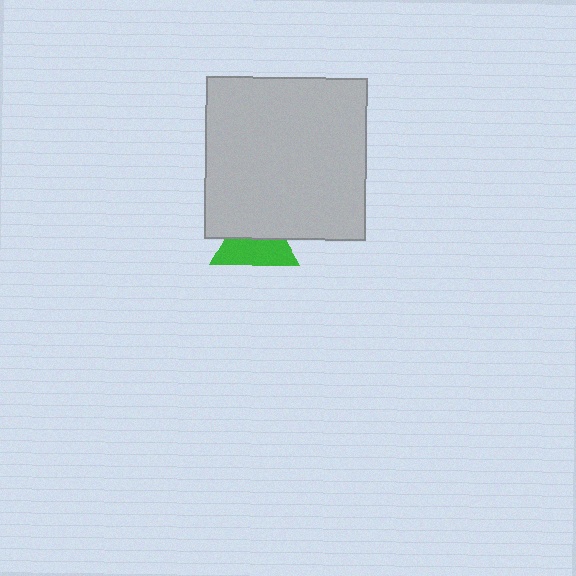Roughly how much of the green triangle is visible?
About half of it is visible (roughly 55%).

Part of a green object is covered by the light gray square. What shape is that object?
It is a triangle.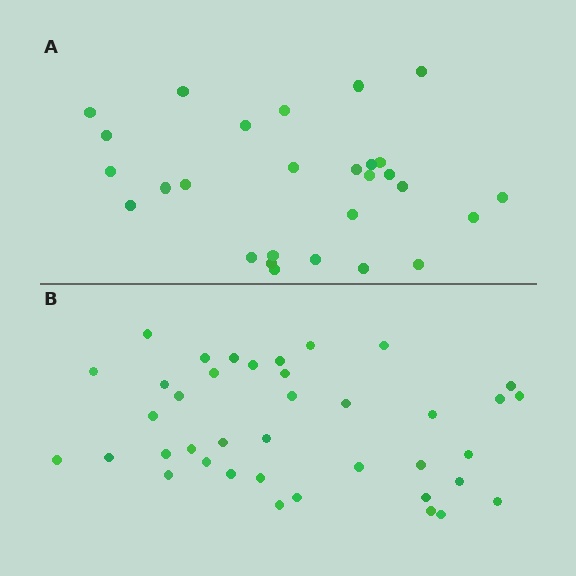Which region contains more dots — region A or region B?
Region B (the bottom region) has more dots.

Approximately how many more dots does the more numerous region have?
Region B has roughly 12 or so more dots than region A.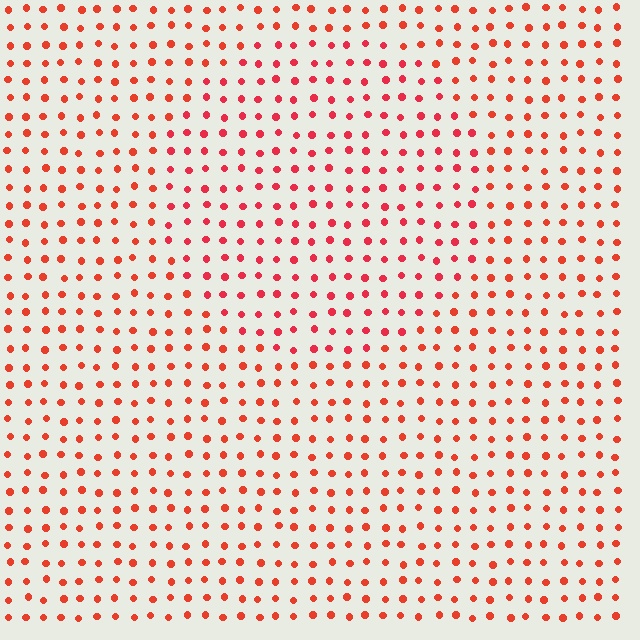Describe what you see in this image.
The image is filled with small red elements in a uniform arrangement. A circle-shaped region is visible where the elements are tinted to a slightly different hue, forming a subtle color boundary.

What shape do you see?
I see a circle.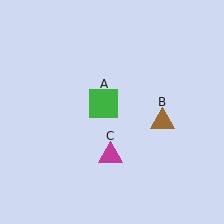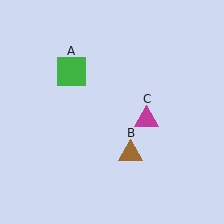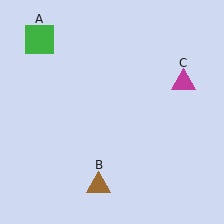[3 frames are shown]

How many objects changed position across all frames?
3 objects changed position: green square (object A), brown triangle (object B), magenta triangle (object C).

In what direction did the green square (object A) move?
The green square (object A) moved up and to the left.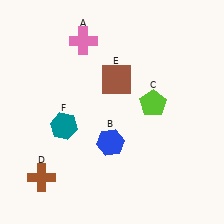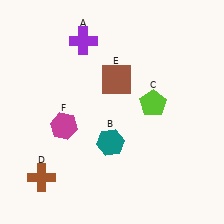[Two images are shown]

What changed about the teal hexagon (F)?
In Image 1, F is teal. In Image 2, it changed to magenta.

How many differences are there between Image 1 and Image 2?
There are 3 differences between the two images.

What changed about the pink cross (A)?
In Image 1, A is pink. In Image 2, it changed to purple.